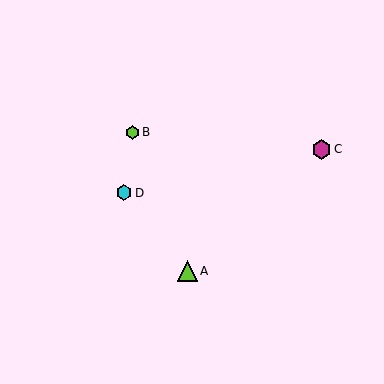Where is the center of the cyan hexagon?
The center of the cyan hexagon is at (124, 193).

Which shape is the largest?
The lime triangle (labeled A) is the largest.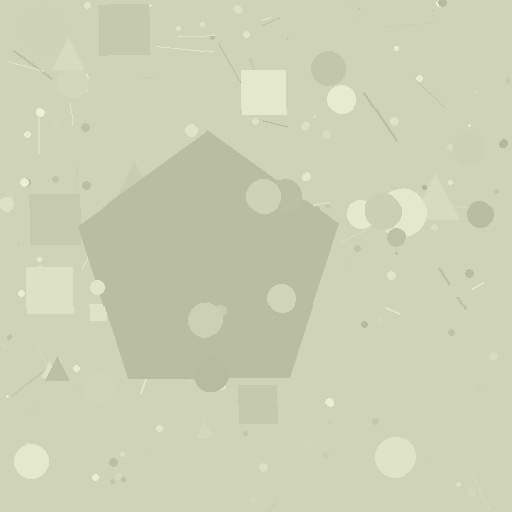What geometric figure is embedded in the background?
A pentagon is embedded in the background.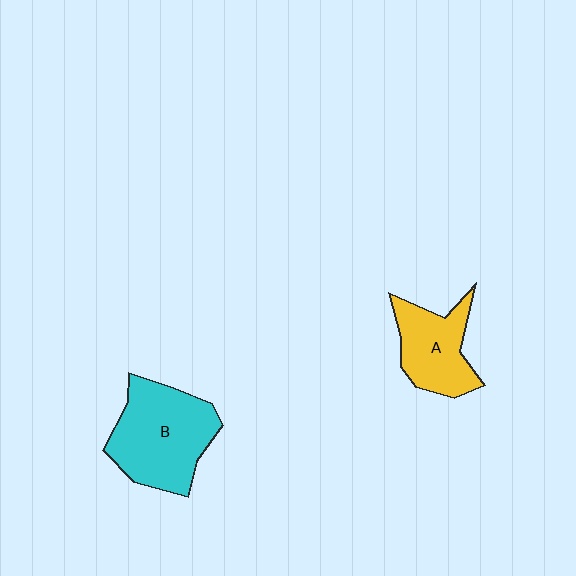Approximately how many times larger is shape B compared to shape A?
Approximately 1.5 times.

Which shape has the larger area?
Shape B (cyan).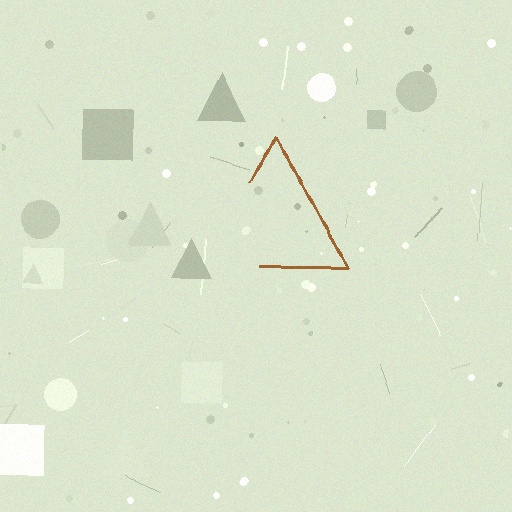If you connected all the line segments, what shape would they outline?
They would outline a triangle.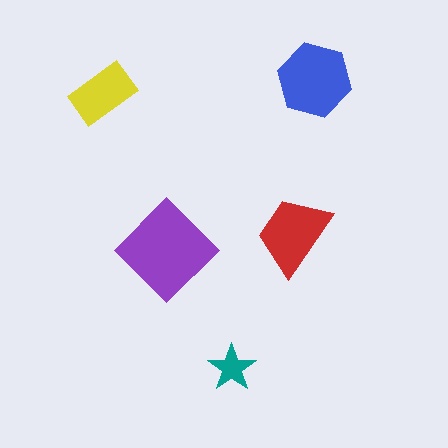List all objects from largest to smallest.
The purple diamond, the blue hexagon, the red trapezoid, the yellow rectangle, the teal star.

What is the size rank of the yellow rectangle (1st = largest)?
4th.